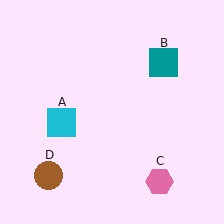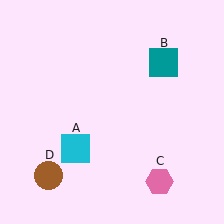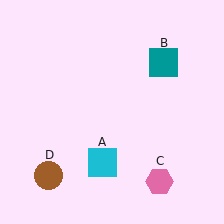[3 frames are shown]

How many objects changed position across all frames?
1 object changed position: cyan square (object A).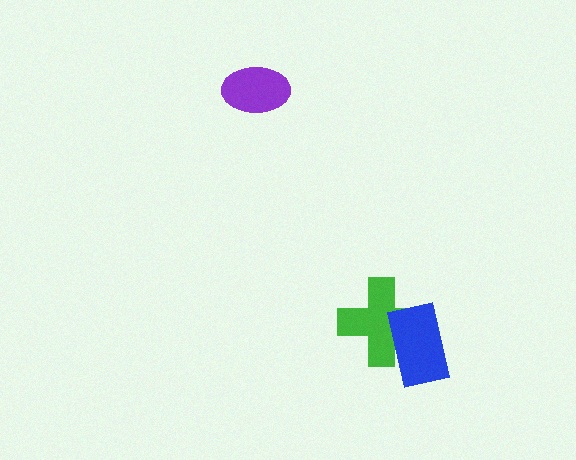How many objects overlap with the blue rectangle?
1 object overlaps with the blue rectangle.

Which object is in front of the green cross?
The blue rectangle is in front of the green cross.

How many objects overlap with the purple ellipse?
0 objects overlap with the purple ellipse.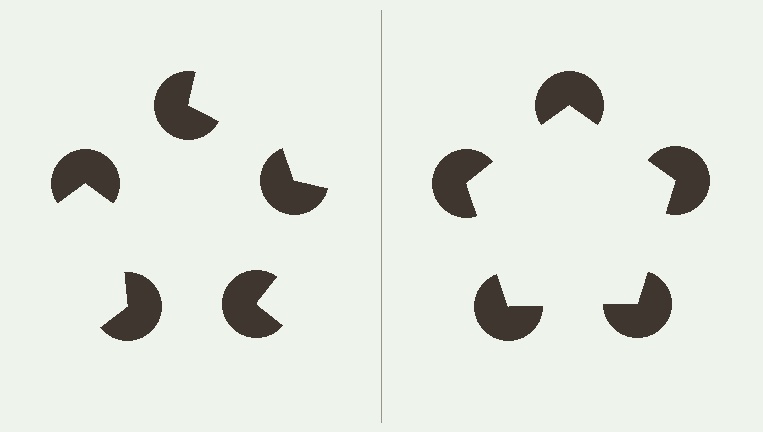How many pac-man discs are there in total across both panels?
10 — 5 on each side.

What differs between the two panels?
The pac-man discs are positioned identically on both sides; only the wedge orientations differ. On the right they align to a pentagon; on the left they are misaligned.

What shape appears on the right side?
An illusory pentagon.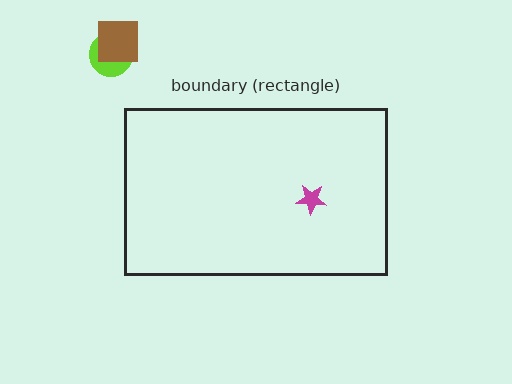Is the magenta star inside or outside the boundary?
Inside.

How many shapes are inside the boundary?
1 inside, 2 outside.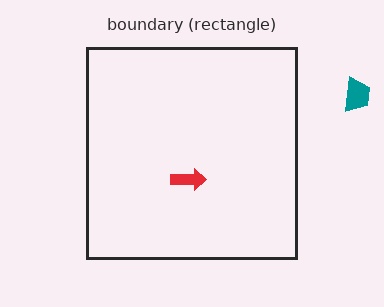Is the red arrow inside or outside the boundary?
Inside.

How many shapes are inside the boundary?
1 inside, 1 outside.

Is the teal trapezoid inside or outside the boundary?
Outside.